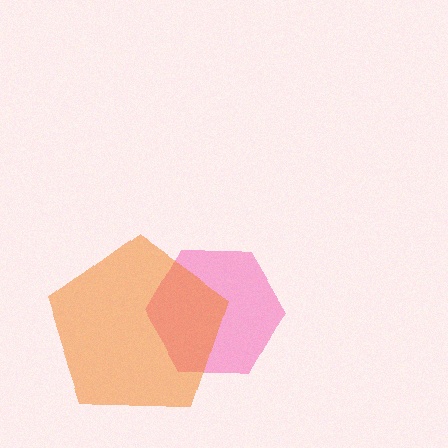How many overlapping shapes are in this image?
There are 2 overlapping shapes in the image.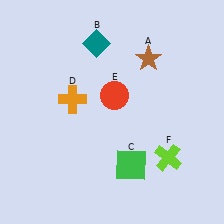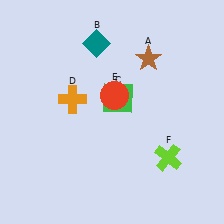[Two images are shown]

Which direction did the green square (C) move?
The green square (C) moved up.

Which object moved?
The green square (C) moved up.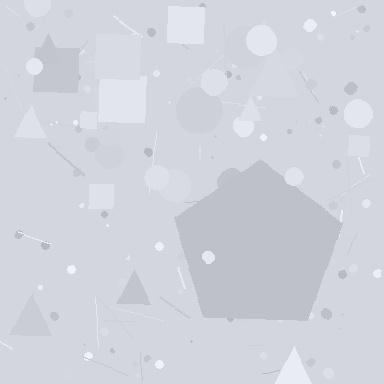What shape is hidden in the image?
A pentagon is hidden in the image.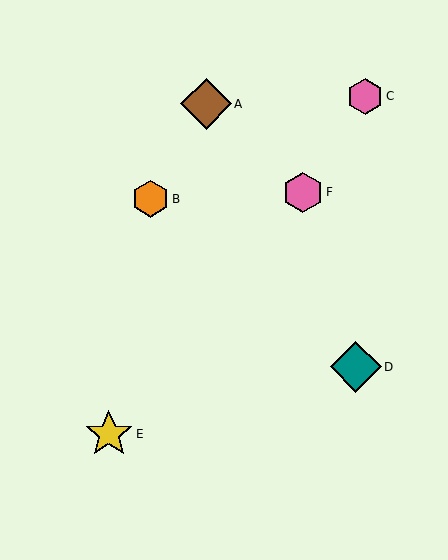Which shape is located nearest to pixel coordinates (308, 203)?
The pink hexagon (labeled F) at (303, 192) is nearest to that location.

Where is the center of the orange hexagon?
The center of the orange hexagon is at (150, 199).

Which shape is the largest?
The teal diamond (labeled D) is the largest.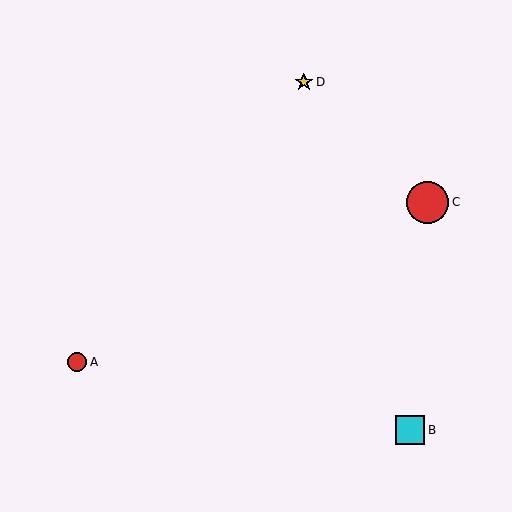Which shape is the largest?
The red circle (labeled C) is the largest.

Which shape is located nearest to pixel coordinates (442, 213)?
The red circle (labeled C) at (427, 202) is nearest to that location.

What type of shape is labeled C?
Shape C is a red circle.